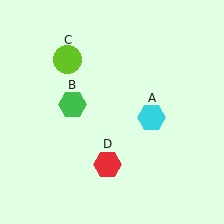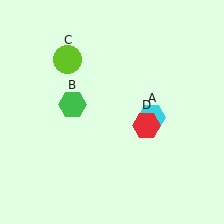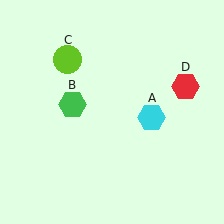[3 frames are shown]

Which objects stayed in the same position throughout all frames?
Cyan hexagon (object A) and green hexagon (object B) and lime circle (object C) remained stationary.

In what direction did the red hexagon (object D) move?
The red hexagon (object D) moved up and to the right.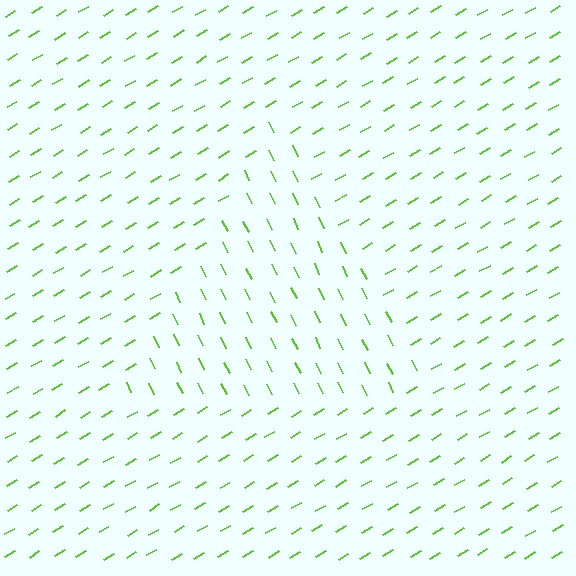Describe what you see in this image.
The image is filled with small lime line segments. A triangle region in the image has lines oriented differently from the surrounding lines, creating a visible texture boundary.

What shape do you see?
I see a triangle.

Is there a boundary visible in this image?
Yes, there is a texture boundary formed by a change in line orientation.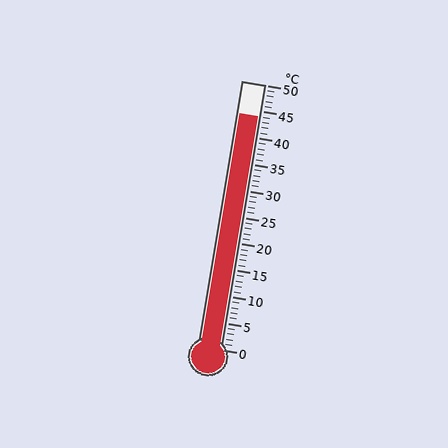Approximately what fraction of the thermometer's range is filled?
The thermometer is filled to approximately 90% of its range.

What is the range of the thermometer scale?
The thermometer scale ranges from 0°C to 50°C.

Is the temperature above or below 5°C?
The temperature is above 5°C.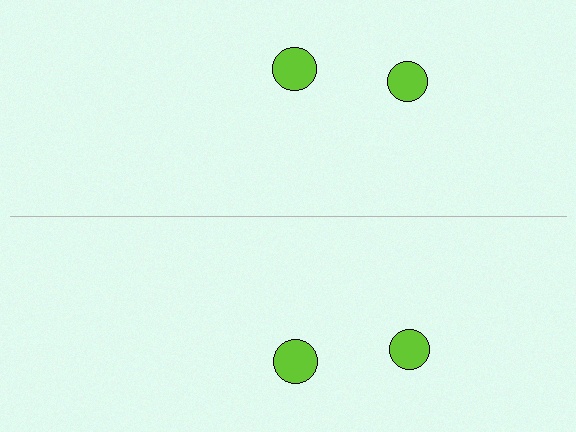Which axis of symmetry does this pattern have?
The pattern has a horizontal axis of symmetry running through the center of the image.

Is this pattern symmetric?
Yes, this pattern has bilateral (reflection) symmetry.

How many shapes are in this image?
There are 4 shapes in this image.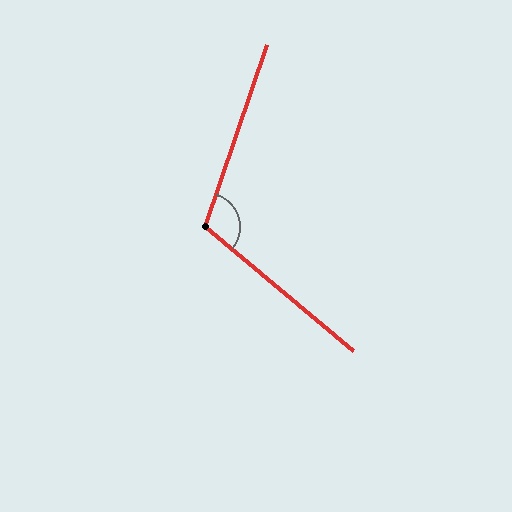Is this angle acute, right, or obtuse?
It is obtuse.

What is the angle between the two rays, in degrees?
Approximately 111 degrees.